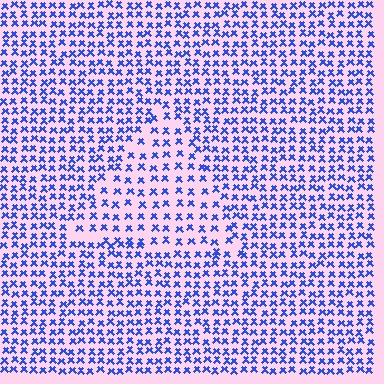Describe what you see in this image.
The image contains small blue elements arranged at two different densities. A triangle-shaped region is visible where the elements are less densely packed than the surrounding area.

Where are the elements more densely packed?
The elements are more densely packed outside the triangle boundary.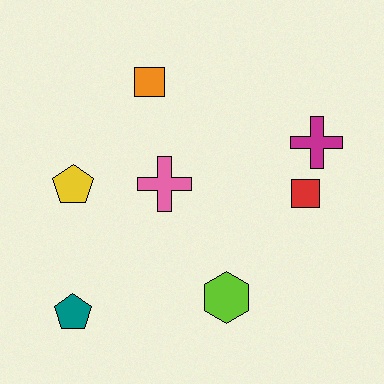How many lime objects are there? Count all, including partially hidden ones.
There is 1 lime object.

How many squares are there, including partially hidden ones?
There are 2 squares.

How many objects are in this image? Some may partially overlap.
There are 7 objects.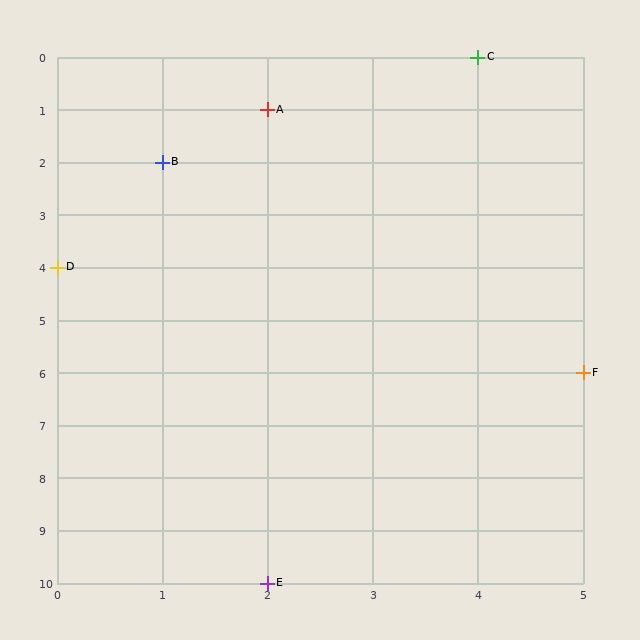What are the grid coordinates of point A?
Point A is at grid coordinates (2, 1).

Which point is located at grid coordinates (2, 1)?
Point A is at (2, 1).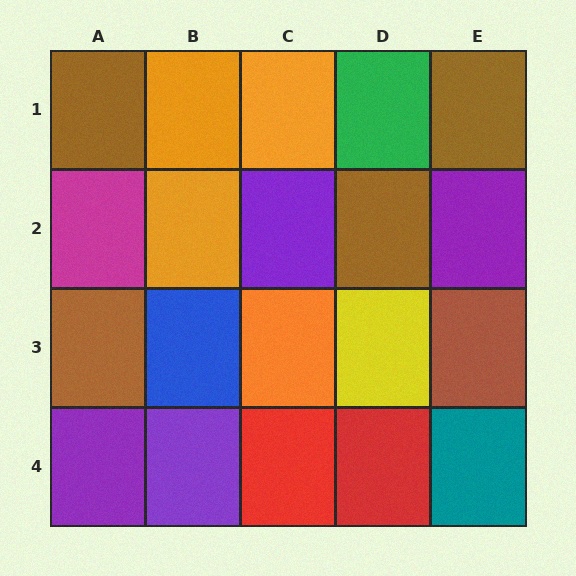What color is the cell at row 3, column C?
Orange.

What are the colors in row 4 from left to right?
Purple, purple, red, red, teal.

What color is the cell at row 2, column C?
Purple.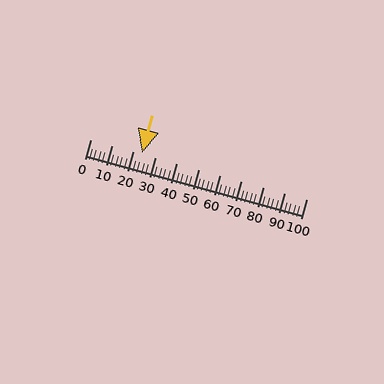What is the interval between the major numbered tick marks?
The major tick marks are spaced 10 units apart.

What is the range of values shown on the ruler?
The ruler shows values from 0 to 100.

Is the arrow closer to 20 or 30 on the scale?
The arrow is closer to 20.